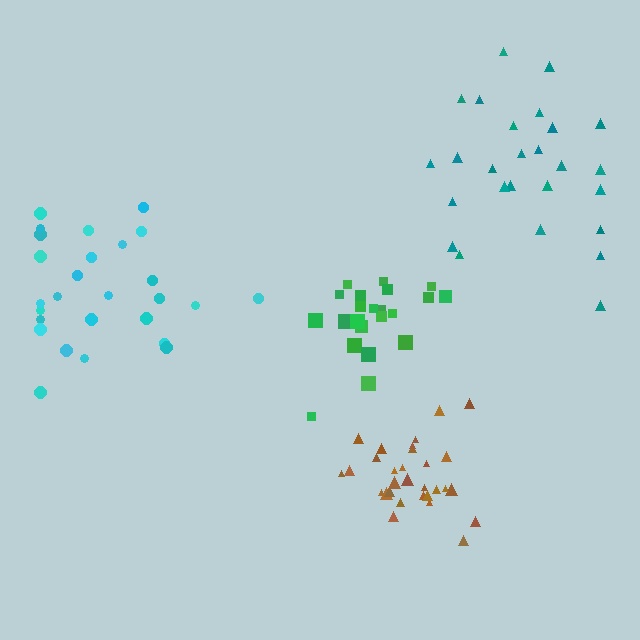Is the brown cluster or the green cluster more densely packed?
Brown.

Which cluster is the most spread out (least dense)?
Cyan.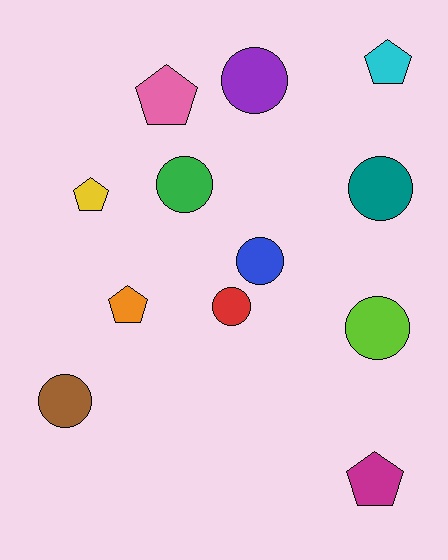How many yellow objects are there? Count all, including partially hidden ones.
There is 1 yellow object.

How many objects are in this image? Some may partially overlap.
There are 12 objects.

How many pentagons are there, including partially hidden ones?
There are 5 pentagons.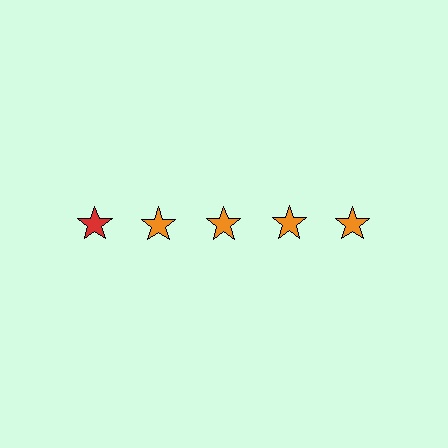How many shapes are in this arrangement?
There are 5 shapes arranged in a grid pattern.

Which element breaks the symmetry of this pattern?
The red star in the top row, leftmost column breaks the symmetry. All other shapes are orange stars.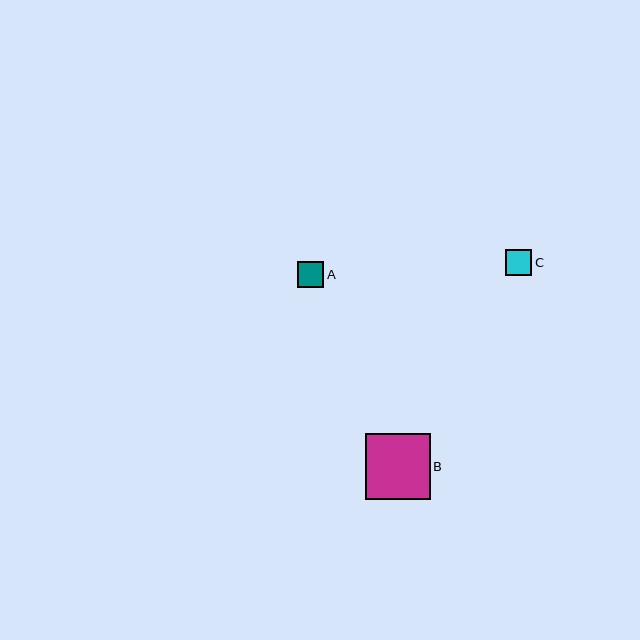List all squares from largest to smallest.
From largest to smallest: B, C, A.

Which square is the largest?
Square B is the largest with a size of approximately 65 pixels.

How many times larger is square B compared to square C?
Square B is approximately 2.5 times the size of square C.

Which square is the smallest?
Square A is the smallest with a size of approximately 26 pixels.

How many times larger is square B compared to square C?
Square B is approximately 2.5 times the size of square C.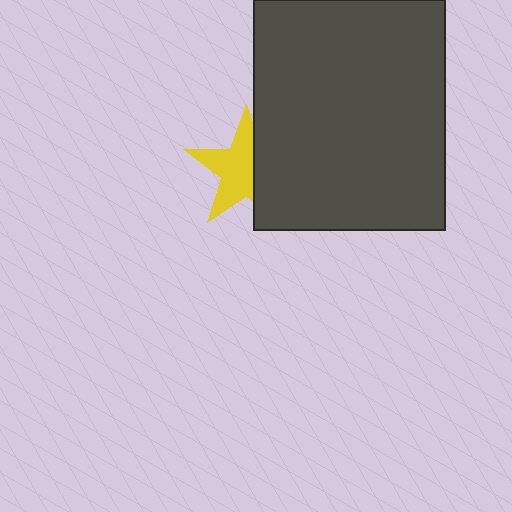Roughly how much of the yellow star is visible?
About half of it is visible (roughly 62%).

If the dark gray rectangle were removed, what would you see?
You would see the complete yellow star.